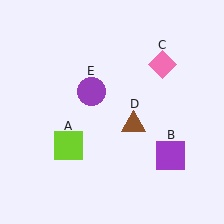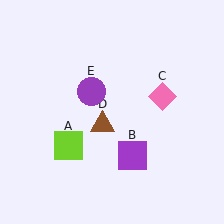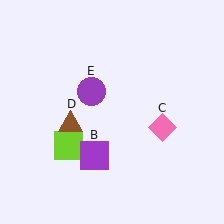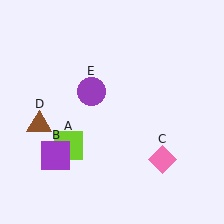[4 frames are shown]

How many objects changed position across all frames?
3 objects changed position: purple square (object B), pink diamond (object C), brown triangle (object D).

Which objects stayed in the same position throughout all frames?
Lime square (object A) and purple circle (object E) remained stationary.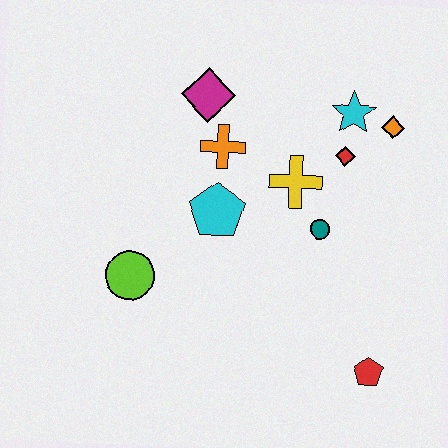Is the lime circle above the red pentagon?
Yes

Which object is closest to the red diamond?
The cyan star is closest to the red diamond.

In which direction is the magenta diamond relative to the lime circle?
The magenta diamond is above the lime circle.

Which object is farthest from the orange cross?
The red pentagon is farthest from the orange cross.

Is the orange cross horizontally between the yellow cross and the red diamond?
No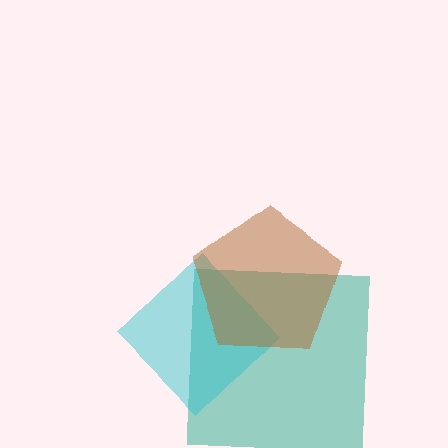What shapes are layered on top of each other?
The layered shapes are: a teal square, a cyan diamond, a brown pentagon.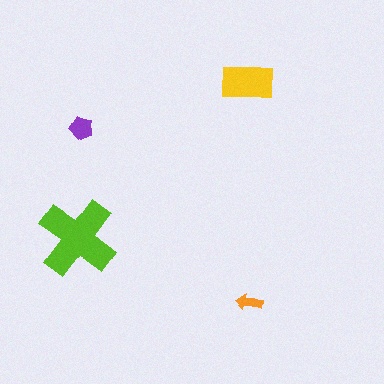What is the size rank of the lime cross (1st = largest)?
1st.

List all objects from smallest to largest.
The orange arrow, the purple pentagon, the yellow rectangle, the lime cross.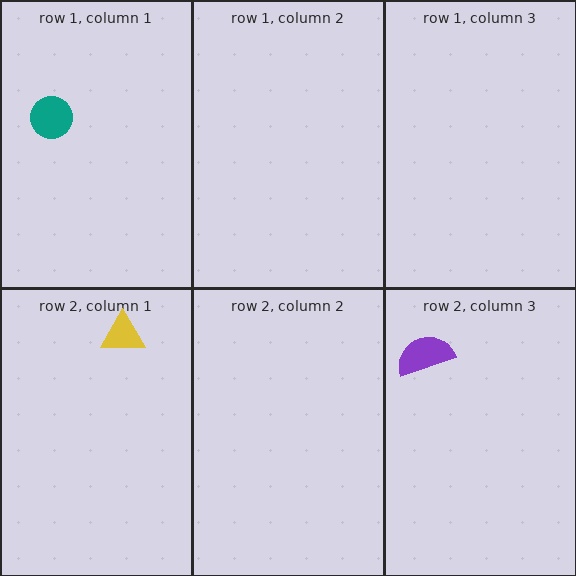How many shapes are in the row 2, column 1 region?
1.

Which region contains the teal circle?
The row 1, column 1 region.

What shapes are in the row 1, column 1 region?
The teal circle.